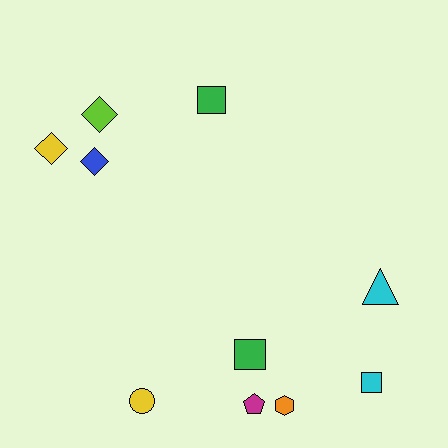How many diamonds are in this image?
There are 3 diamonds.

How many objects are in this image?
There are 10 objects.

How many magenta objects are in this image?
There is 1 magenta object.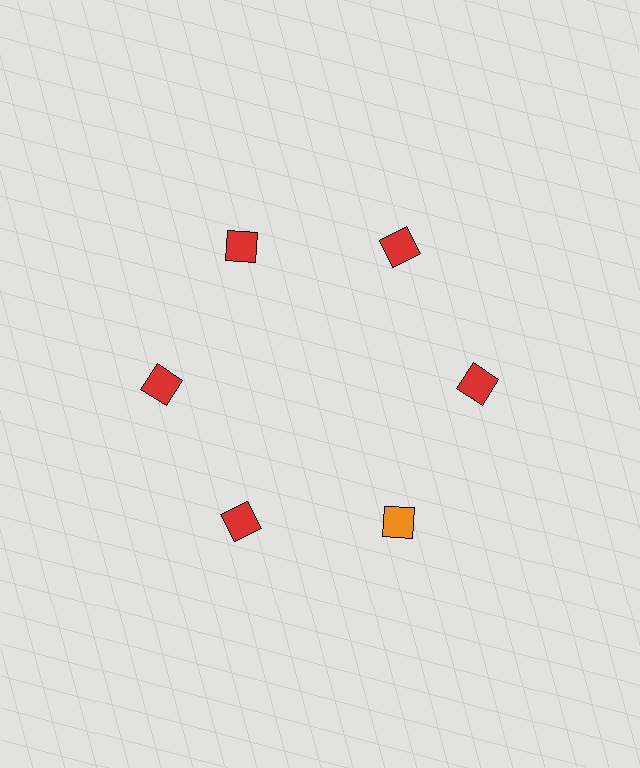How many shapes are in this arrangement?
There are 6 shapes arranged in a ring pattern.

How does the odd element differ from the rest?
It has a different color: orange instead of red.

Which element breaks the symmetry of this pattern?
The orange square at roughly the 5 o'clock position breaks the symmetry. All other shapes are red squares.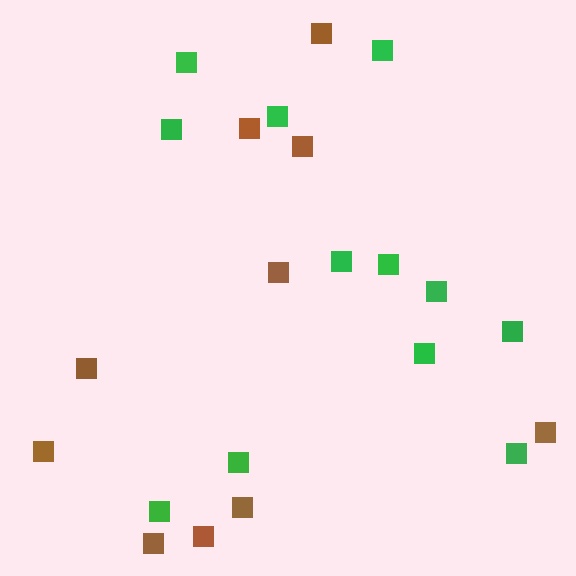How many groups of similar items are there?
There are 2 groups: one group of green squares (12) and one group of brown squares (10).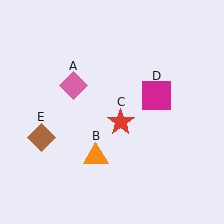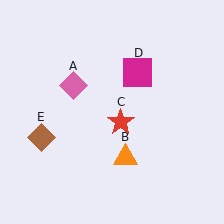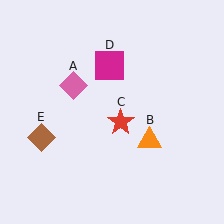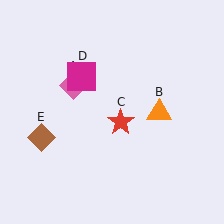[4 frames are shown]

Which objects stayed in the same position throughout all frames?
Pink diamond (object A) and red star (object C) and brown diamond (object E) remained stationary.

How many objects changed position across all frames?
2 objects changed position: orange triangle (object B), magenta square (object D).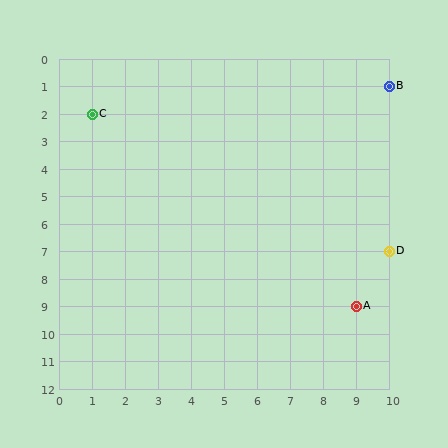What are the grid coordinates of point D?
Point D is at grid coordinates (10, 7).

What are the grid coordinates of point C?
Point C is at grid coordinates (1, 2).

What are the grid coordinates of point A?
Point A is at grid coordinates (9, 9).